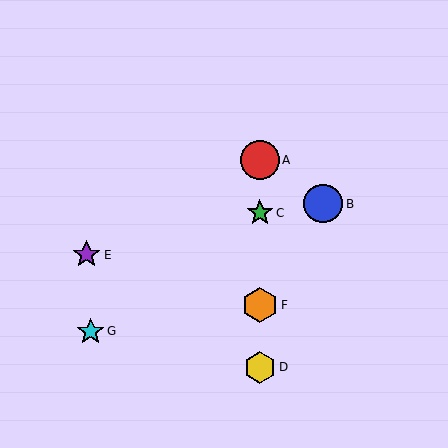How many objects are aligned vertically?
4 objects (A, C, D, F) are aligned vertically.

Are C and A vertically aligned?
Yes, both are at x≈260.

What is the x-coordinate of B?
Object B is at x≈323.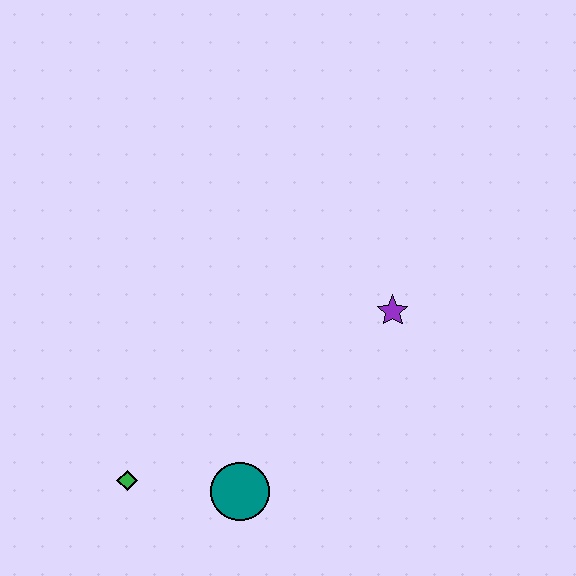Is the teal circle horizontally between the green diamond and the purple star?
Yes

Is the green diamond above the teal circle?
Yes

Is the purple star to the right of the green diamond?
Yes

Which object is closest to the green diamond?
The teal circle is closest to the green diamond.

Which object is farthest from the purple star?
The green diamond is farthest from the purple star.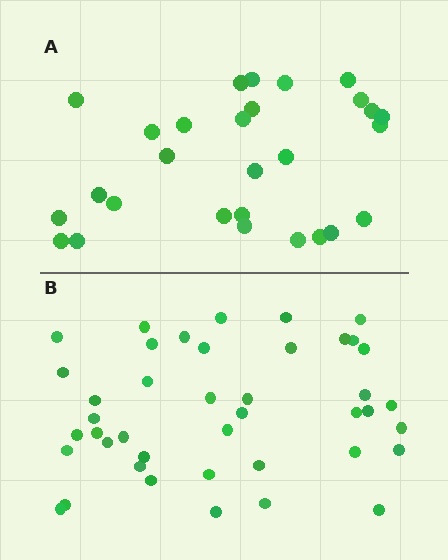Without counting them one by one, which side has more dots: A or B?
Region B (the bottom region) has more dots.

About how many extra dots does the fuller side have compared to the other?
Region B has approximately 15 more dots than region A.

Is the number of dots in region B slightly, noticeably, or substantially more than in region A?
Region B has substantially more. The ratio is roughly 1.5 to 1.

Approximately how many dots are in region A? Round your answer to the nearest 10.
About 30 dots. (The exact count is 28, which rounds to 30.)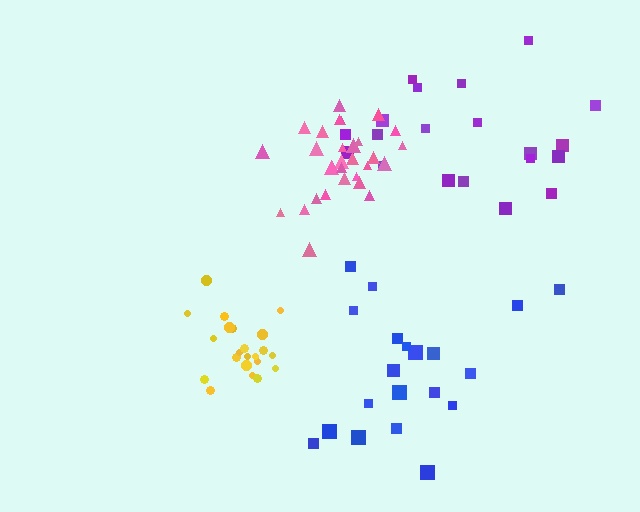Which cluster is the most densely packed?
Yellow.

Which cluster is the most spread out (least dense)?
Blue.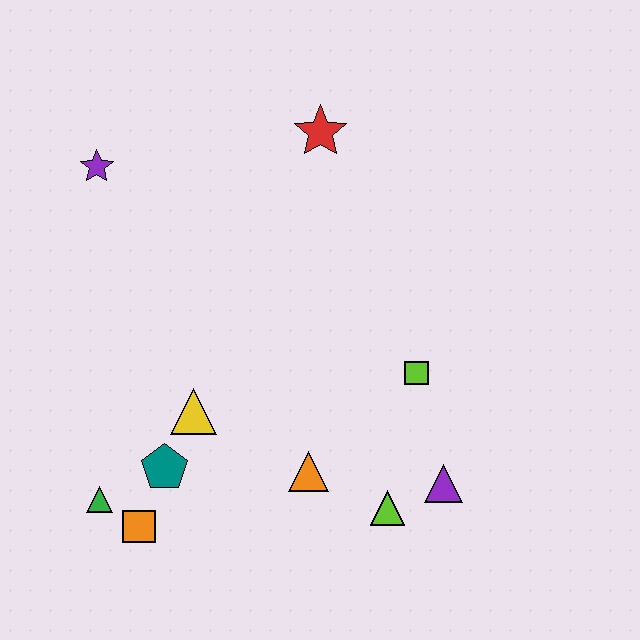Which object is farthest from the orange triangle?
The purple star is farthest from the orange triangle.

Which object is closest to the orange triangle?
The lime triangle is closest to the orange triangle.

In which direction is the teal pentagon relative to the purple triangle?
The teal pentagon is to the left of the purple triangle.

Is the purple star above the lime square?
Yes